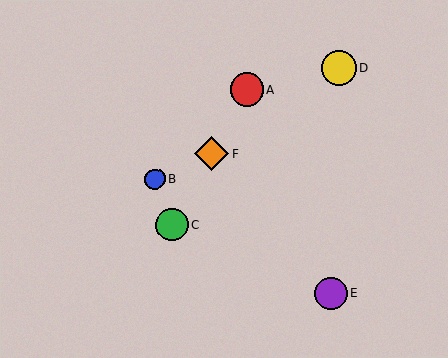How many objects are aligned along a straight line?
3 objects (A, C, F) are aligned along a straight line.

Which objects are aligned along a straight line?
Objects A, C, F are aligned along a straight line.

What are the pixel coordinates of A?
Object A is at (247, 89).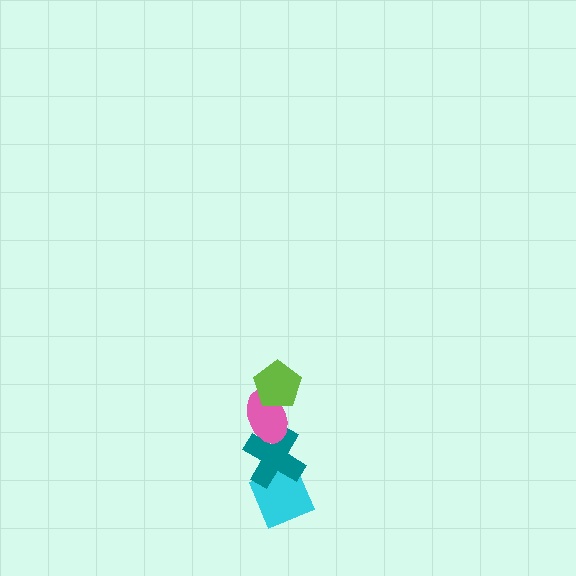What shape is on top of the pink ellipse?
The lime pentagon is on top of the pink ellipse.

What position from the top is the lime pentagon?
The lime pentagon is 1st from the top.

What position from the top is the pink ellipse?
The pink ellipse is 2nd from the top.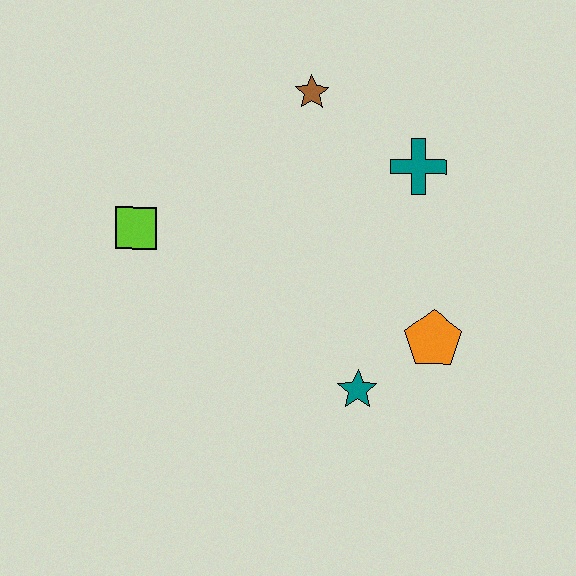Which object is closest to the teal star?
The orange pentagon is closest to the teal star.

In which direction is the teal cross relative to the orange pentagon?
The teal cross is above the orange pentagon.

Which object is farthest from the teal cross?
The lime square is farthest from the teal cross.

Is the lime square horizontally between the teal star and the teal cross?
No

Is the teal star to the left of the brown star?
No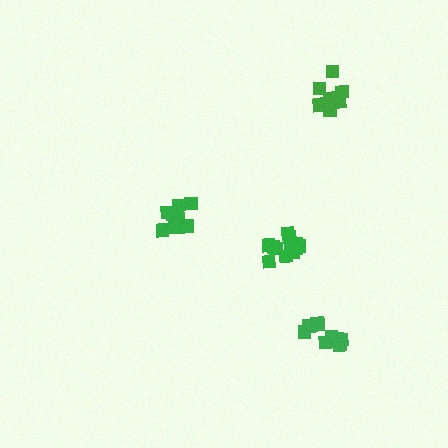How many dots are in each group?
Group 1: 10 dots, Group 2: 10 dots, Group 3: 12 dots, Group 4: 10 dots (42 total).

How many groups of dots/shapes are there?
There are 4 groups.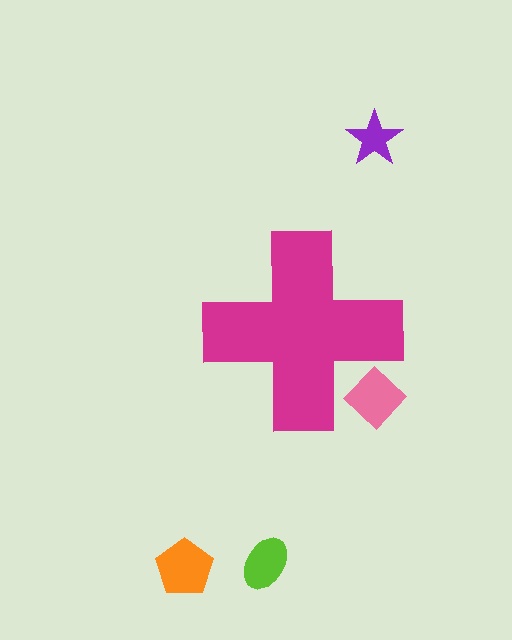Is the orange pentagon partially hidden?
No, the orange pentagon is fully visible.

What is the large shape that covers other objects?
A magenta cross.